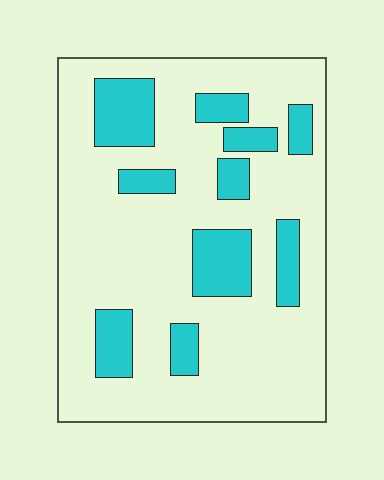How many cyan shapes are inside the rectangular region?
10.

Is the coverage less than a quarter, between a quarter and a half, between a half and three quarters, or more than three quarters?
Less than a quarter.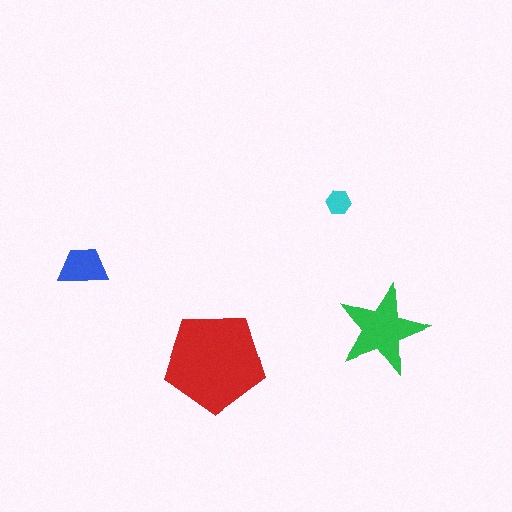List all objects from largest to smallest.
The red pentagon, the green star, the blue trapezoid, the cyan hexagon.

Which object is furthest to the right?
The green star is rightmost.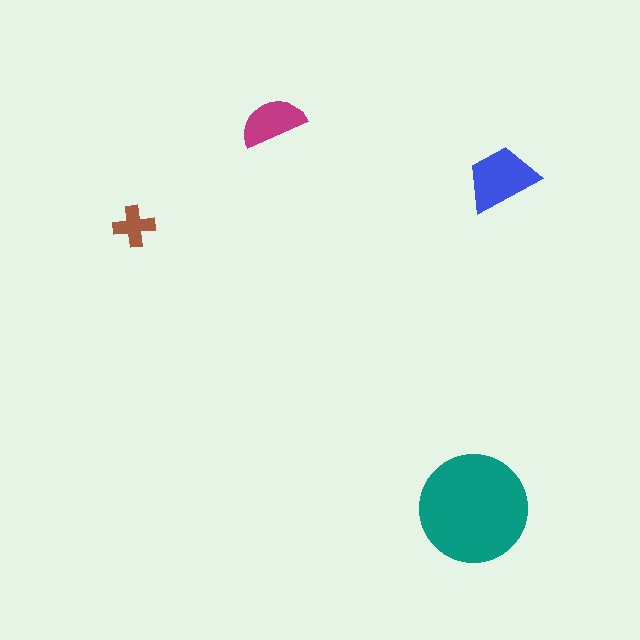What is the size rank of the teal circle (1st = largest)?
1st.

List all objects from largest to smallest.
The teal circle, the blue trapezoid, the magenta semicircle, the brown cross.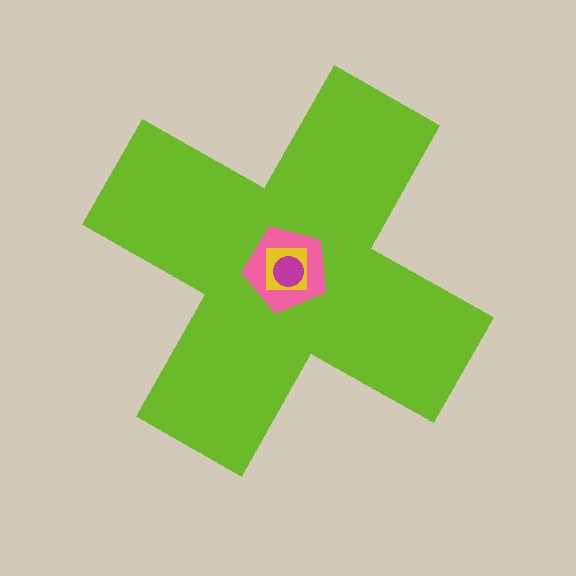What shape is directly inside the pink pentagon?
The yellow square.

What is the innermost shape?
The magenta circle.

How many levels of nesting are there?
4.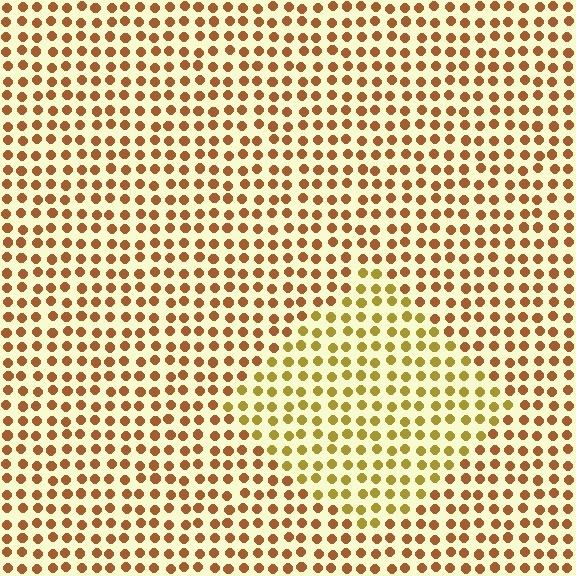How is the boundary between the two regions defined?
The boundary is defined purely by a slight shift in hue (about 31 degrees). Spacing, size, and orientation are identical on both sides.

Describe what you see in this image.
The image is filled with small brown elements in a uniform arrangement. A diamond-shaped region is visible where the elements are tinted to a slightly different hue, forming a subtle color boundary.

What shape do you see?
I see a diamond.